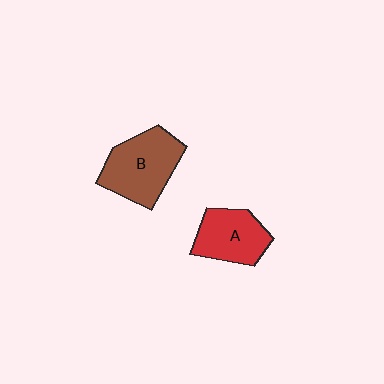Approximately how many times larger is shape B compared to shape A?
Approximately 1.3 times.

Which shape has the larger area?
Shape B (brown).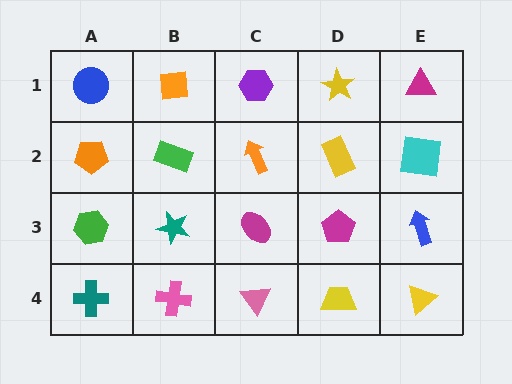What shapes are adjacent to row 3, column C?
An orange arrow (row 2, column C), a pink triangle (row 4, column C), a teal star (row 3, column B), a magenta pentagon (row 3, column D).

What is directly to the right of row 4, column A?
A pink cross.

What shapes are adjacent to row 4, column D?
A magenta pentagon (row 3, column D), a pink triangle (row 4, column C), a yellow triangle (row 4, column E).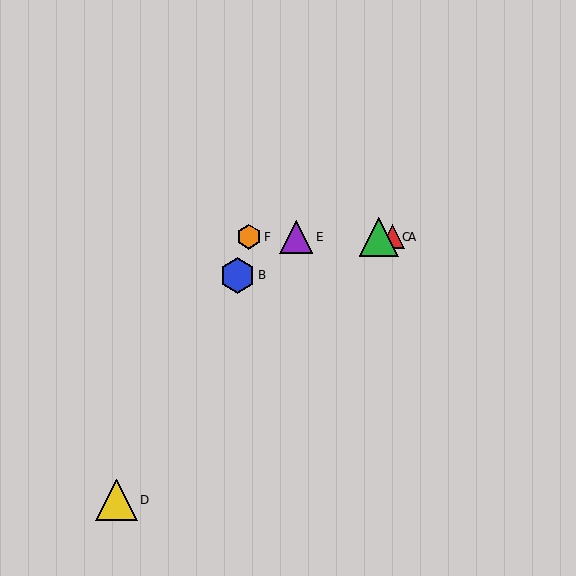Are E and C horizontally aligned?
Yes, both are at y≈237.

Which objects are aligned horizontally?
Objects A, C, E, F are aligned horizontally.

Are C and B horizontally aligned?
No, C is at y≈237 and B is at y≈276.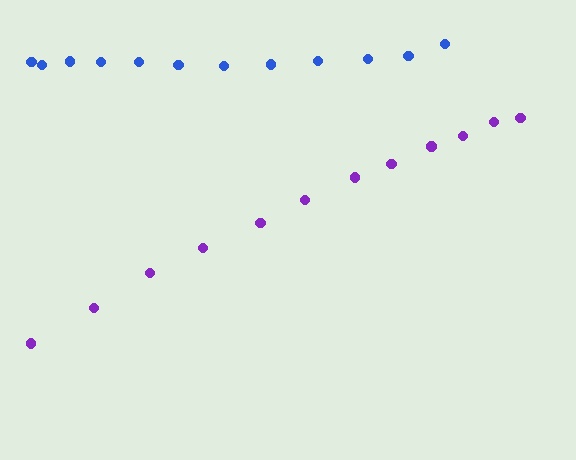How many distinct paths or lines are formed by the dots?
There are 2 distinct paths.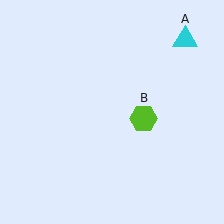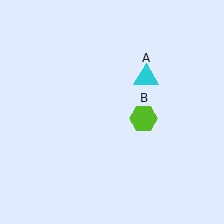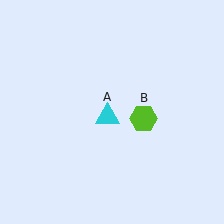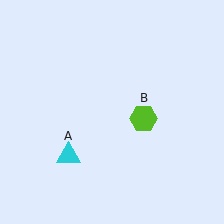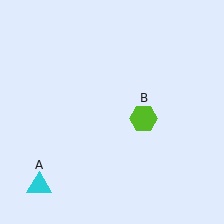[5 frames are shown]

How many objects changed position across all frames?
1 object changed position: cyan triangle (object A).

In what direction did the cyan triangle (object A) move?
The cyan triangle (object A) moved down and to the left.